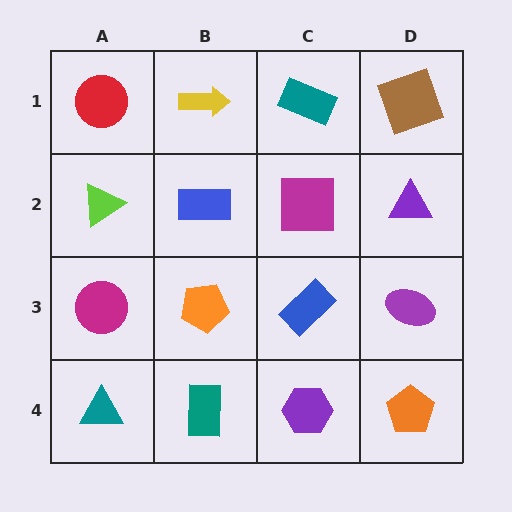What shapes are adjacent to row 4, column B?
An orange pentagon (row 3, column B), a teal triangle (row 4, column A), a purple hexagon (row 4, column C).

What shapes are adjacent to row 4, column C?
A blue rectangle (row 3, column C), a teal rectangle (row 4, column B), an orange pentagon (row 4, column D).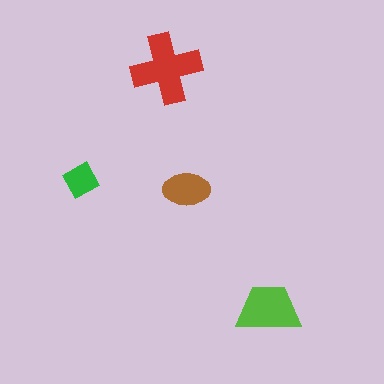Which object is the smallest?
The green diamond.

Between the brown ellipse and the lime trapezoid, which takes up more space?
The lime trapezoid.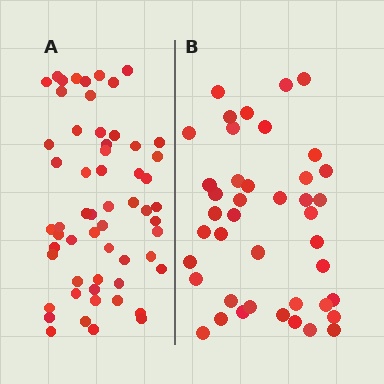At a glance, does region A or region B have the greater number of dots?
Region A (the left region) has more dots.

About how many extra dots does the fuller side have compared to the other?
Region A has approximately 15 more dots than region B.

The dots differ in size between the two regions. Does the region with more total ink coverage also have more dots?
No. Region B has more total ink coverage because its dots are larger, but region A actually contains more individual dots. Total area can be misleading — the number of items is what matters here.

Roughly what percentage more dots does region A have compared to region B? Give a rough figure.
About 40% more.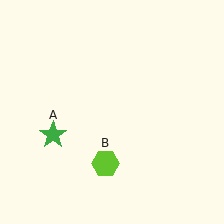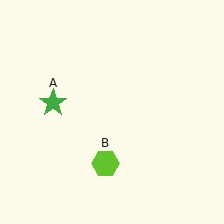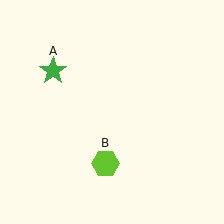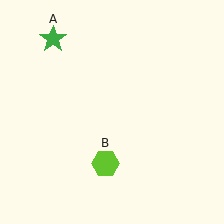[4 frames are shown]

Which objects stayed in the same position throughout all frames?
Lime hexagon (object B) remained stationary.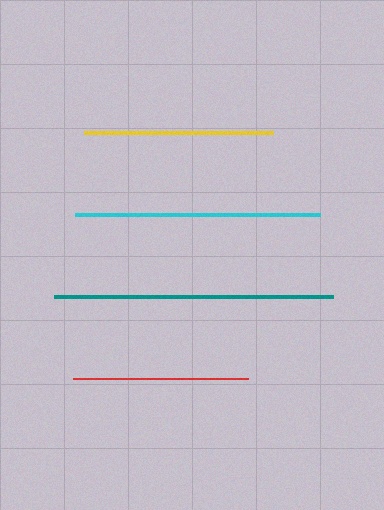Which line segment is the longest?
The teal line is the longest at approximately 279 pixels.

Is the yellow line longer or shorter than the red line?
The yellow line is longer than the red line.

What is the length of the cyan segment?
The cyan segment is approximately 246 pixels long.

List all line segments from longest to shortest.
From longest to shortest: teal, cyan, yellow, red.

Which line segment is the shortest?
The red line is the shortest at approximately 176 pixels.